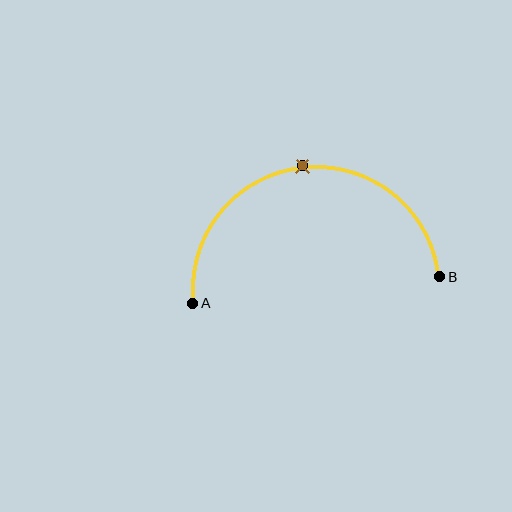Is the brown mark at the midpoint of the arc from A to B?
Yes. The brown mark lies on the arc at equal arc-length from both A and B — it is the arc midpoint.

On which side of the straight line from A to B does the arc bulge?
The arc bulges above the straight line connecting A and B.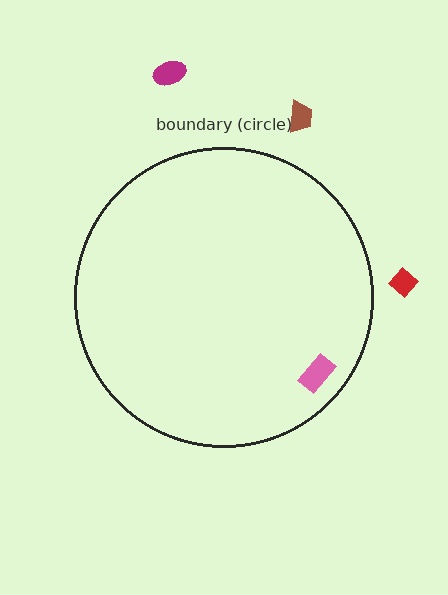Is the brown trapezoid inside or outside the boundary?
Outside.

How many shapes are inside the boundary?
1 inside, 3 outside.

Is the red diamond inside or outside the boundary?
Outside.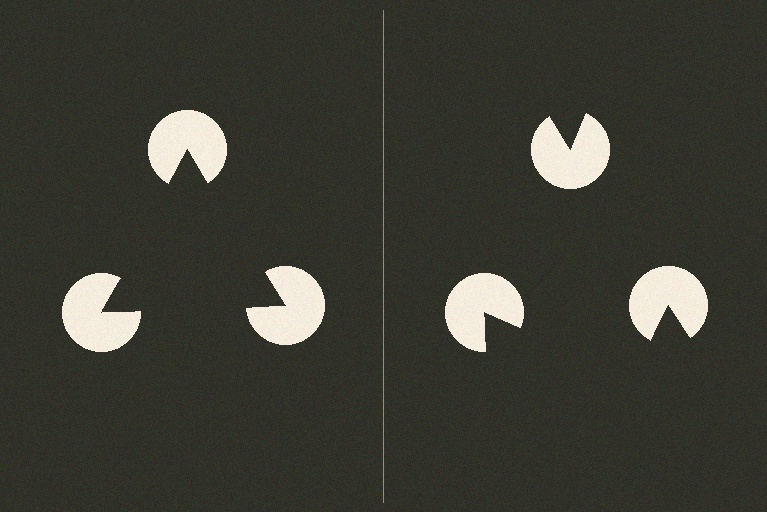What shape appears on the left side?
An illusory triangle.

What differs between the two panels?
The pac-man discs are positioned identically on both sides; only the wedge orientations differ. On the left they align to a triangle; on the right they are misaligned.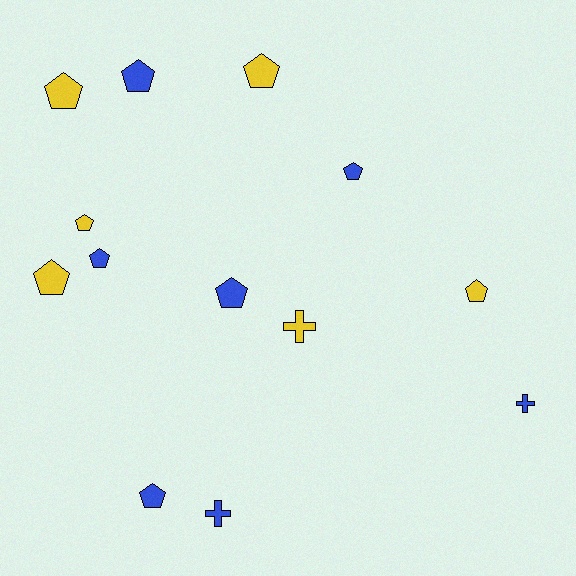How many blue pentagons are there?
There are 5 blue pentagons.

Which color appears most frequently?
Blue, with 7 objects.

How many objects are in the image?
There are 13 objects.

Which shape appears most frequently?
Pentagon, with 10 objects.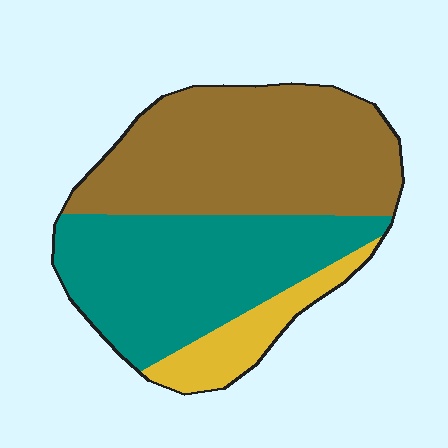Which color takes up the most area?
Brown, at roughly 45%.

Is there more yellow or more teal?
Teal.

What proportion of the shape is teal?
Teal covers roughly 40% of the shape.